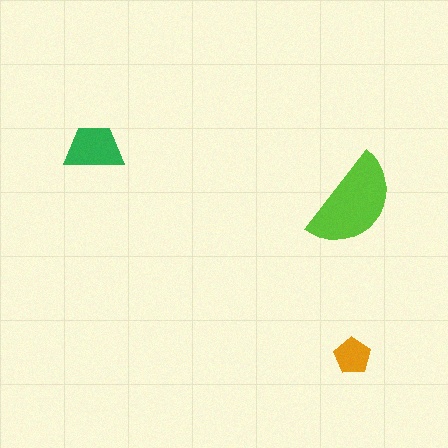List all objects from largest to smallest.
The lime semicircle, the green trapezoid, the orange pentagon.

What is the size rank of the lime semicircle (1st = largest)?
1st.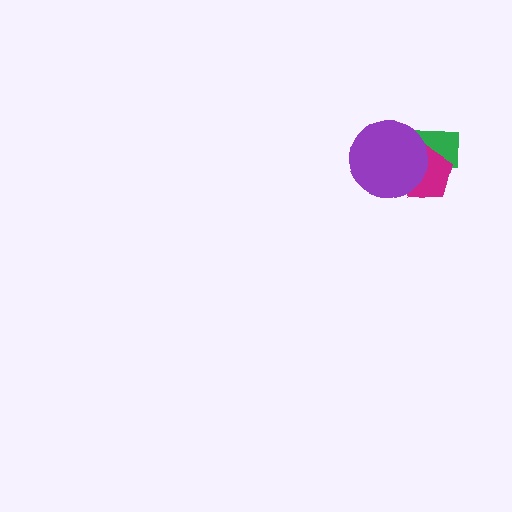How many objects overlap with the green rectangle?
2 objects overlap with the green rectangle.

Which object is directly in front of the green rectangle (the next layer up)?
The magenta pentagon is directly in front of the green rectangle.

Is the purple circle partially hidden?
No, no other shape covers it.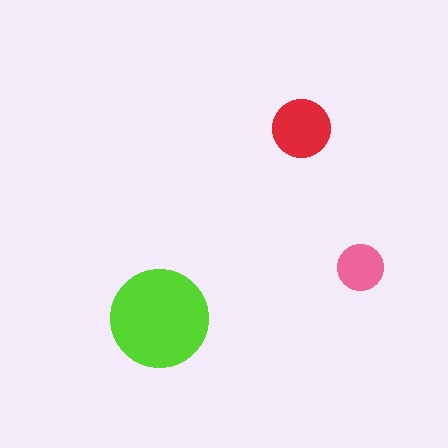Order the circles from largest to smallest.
the lime one, the red one, the pink one.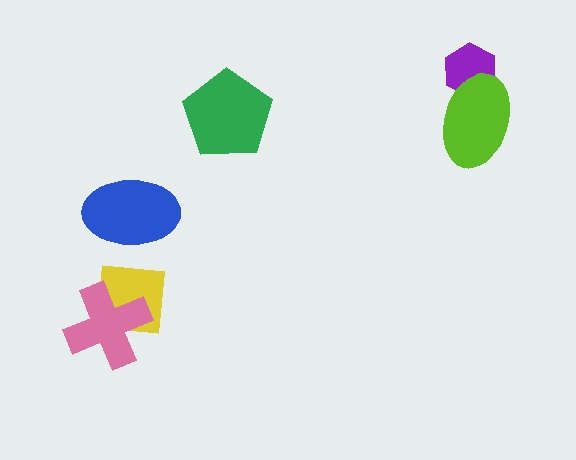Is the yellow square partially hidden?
Yes, it is partially covered by another shape.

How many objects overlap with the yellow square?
1 object overlaps with the yellow square.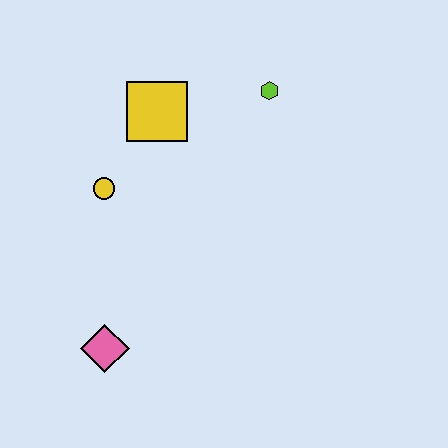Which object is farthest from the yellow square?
The pink diamond is farthest from the yellow square.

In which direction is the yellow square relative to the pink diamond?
The yellow square is above the pink diamond.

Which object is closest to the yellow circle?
The yellow square is closest to the yellow circle.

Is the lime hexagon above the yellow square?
Yes